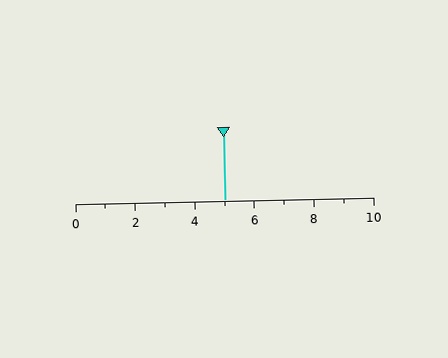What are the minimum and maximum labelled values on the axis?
The axis runs from 0 to 10.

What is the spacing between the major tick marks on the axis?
The major ticks are spaced 2 apart.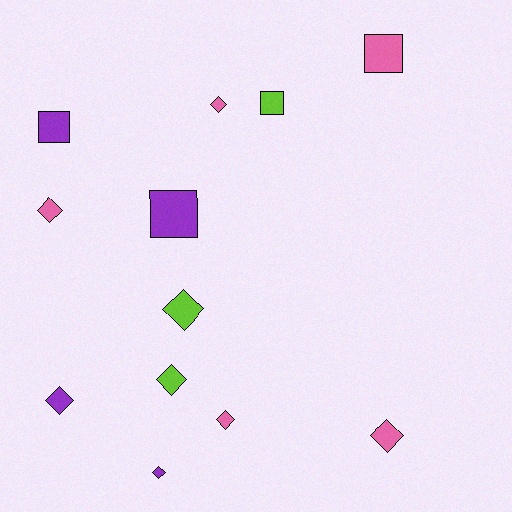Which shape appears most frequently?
Diamond, with 8 objects.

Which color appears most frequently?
Pink, with 5 objects.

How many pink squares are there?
There is 1 pink square.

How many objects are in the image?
There are 12 objects.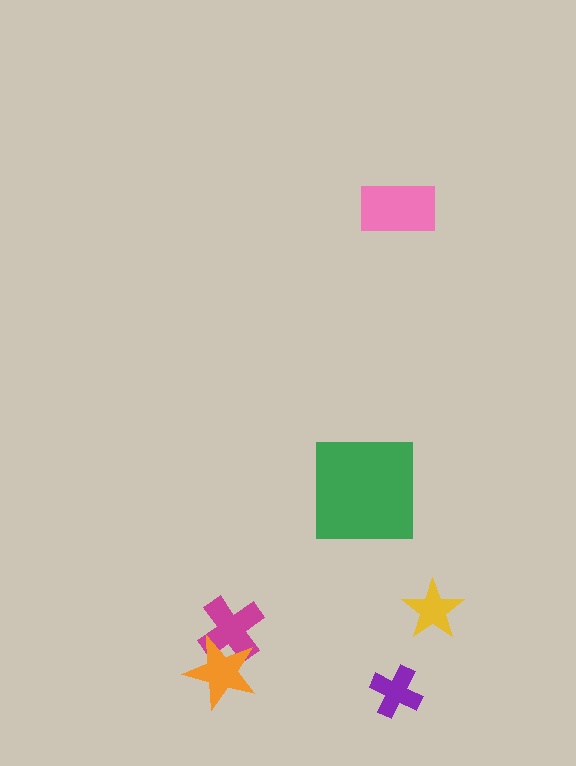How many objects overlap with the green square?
0 objects overlap with the green square.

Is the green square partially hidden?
No, no other shape covers it.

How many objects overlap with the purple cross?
0 objects overlap with the purple cross.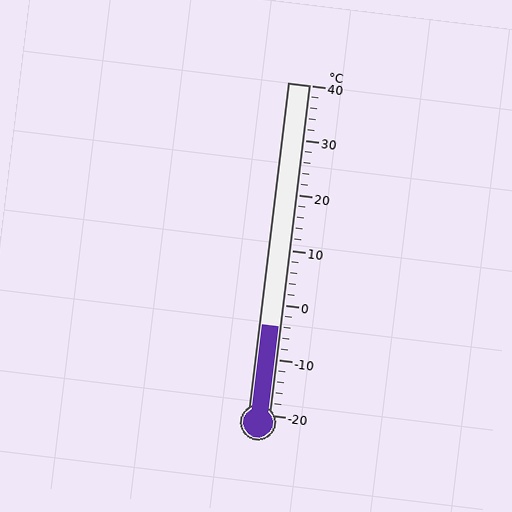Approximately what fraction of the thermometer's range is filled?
The thermometer is filled to approximately 25% of its range.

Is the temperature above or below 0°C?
The temperature is below 0°C.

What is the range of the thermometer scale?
The thermometer scale ranges from -20°C to 40°C.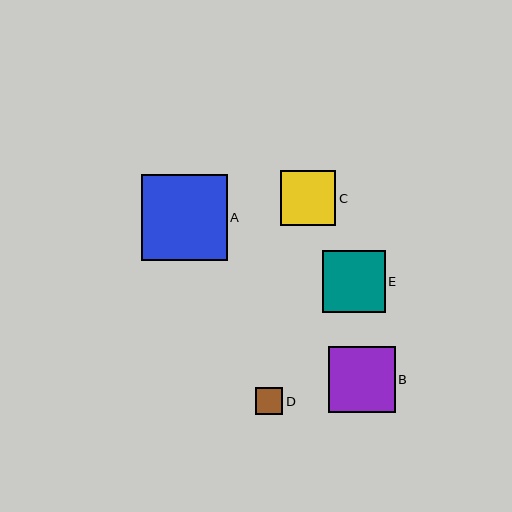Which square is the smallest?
Square D is the smallest with a size of approximately 28 pixels.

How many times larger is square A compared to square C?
Square A is approximately 1.6 times the size of square C.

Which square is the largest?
Square A is the largest with a size of approximately 86 pixels.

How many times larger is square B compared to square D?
Square B is approximately 2.4 times the size of square D.